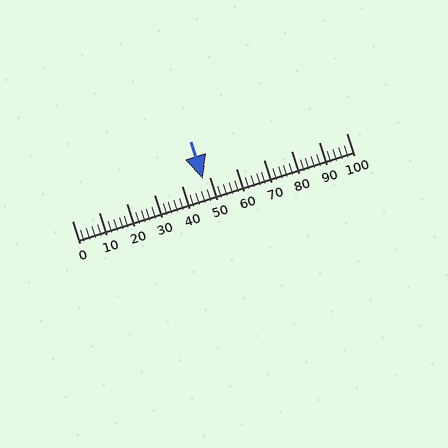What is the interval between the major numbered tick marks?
The major tick marks are spaced 10 units apart.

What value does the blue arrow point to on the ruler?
The blue arrow points to approximately 48.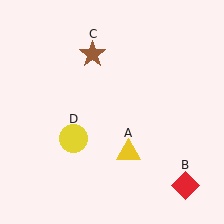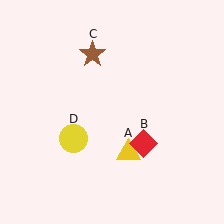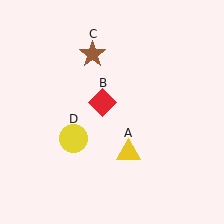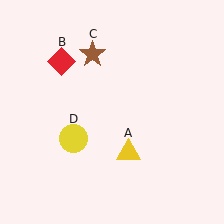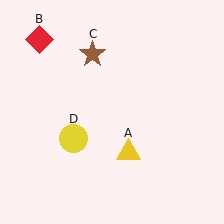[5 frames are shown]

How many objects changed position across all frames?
1 object changed position: red diamond (object B).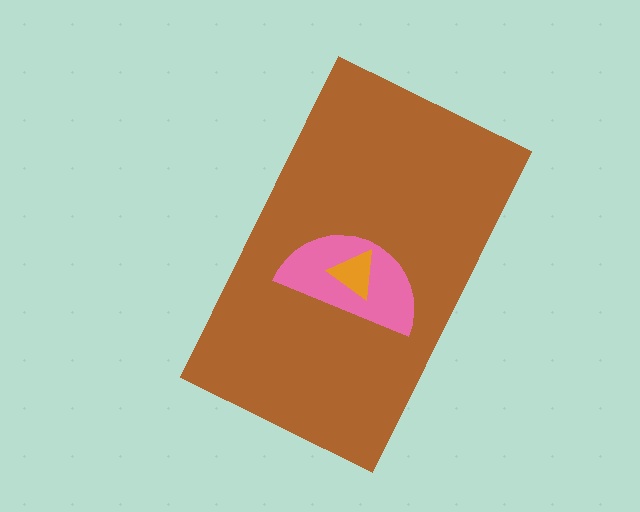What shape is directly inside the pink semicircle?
The orange triangle.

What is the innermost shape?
The orange triangle.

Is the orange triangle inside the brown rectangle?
Yes.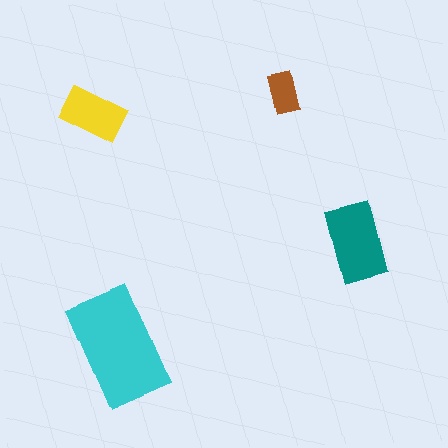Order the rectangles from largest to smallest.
the cyan one, the teal one, the yellow one, the brown one.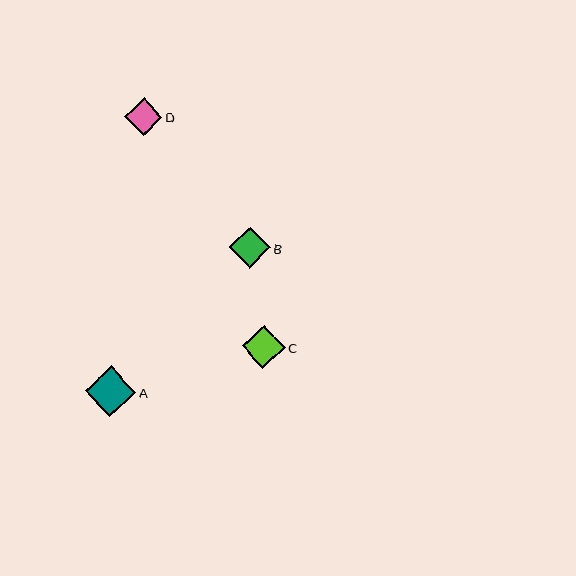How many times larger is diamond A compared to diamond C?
Diamond A is approximately 1.2 times the size of diamond C.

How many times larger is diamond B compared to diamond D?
Diamond B is approximately 1.1 times the size of diamond D.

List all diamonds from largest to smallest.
From largest to smallest: A, C, B, D.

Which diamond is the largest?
Diamond A is the largest with a size of approximately 50 pixels.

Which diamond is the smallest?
Diamond D is the smallest with a size of approximately 37 pixels.